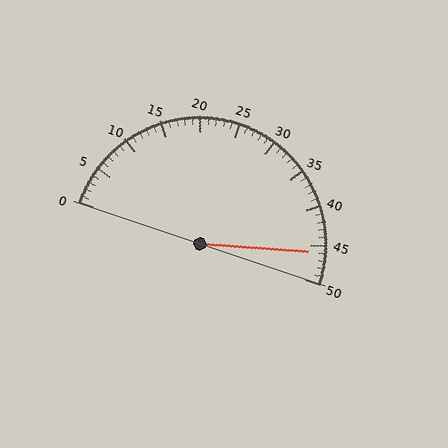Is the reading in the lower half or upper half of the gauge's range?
The reading is in the upper half of the range (0 to 50).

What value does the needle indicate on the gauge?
The needle indicates approximately 46.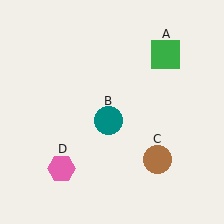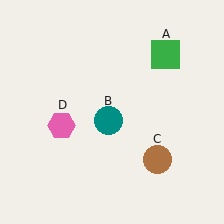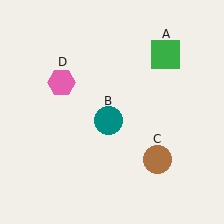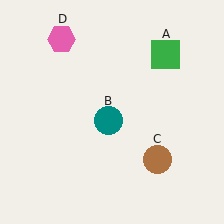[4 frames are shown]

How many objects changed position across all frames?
1 object changed position: pink hexagon (object D).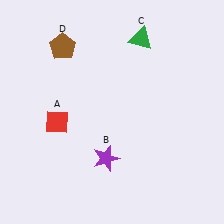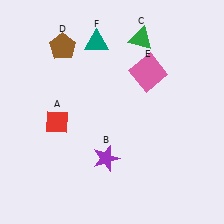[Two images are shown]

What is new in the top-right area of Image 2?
A pink square (E) was added in the top-right area of Image 2.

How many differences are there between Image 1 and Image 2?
There are 2 differences between the two images.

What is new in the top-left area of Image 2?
A teal triangle (F) was added in the top-left area of Image 2.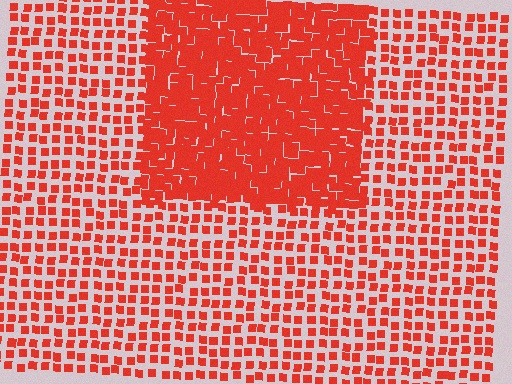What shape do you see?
I see a rectangle.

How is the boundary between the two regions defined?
The boundary is defined by a change in element density (approximately 2.3x ratio). All elements are the same color, size, and shape.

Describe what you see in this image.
The image contains small red elements arranged at two different densities. A rectangle-shaped region is visible where the elements are more densely packed than the surrounding area.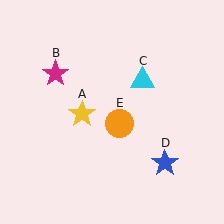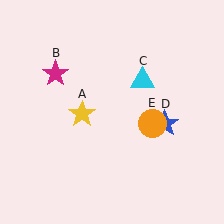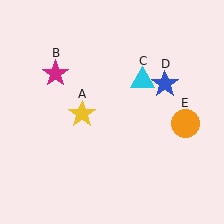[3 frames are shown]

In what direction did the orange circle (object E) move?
The orange circle (object E) moved right.